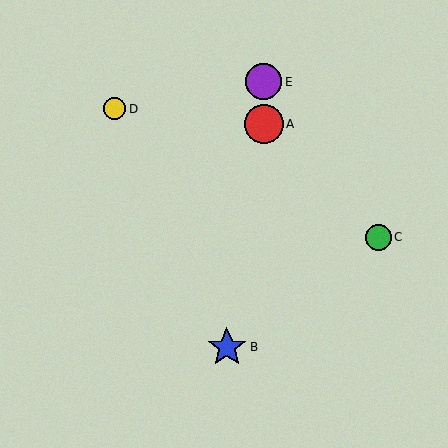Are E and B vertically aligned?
No, E is at x≈264 and B is at x≈227.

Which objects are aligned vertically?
Objects A, E are aligned vertically.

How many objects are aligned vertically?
2 objects (A, E) are aligned vertically.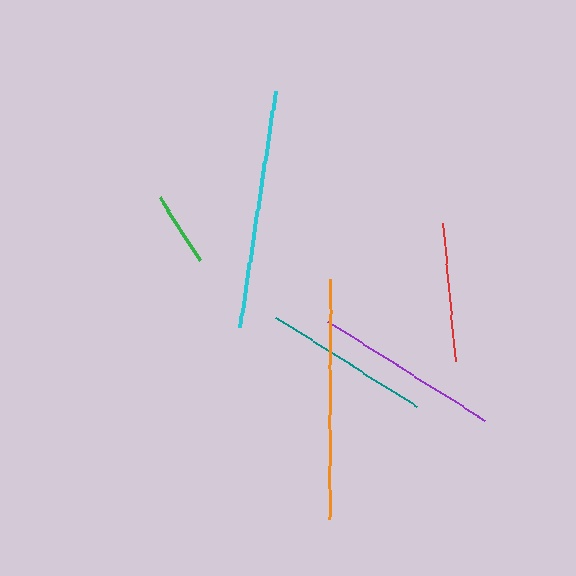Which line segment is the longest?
The orange line is the longest at approximately 240 pixels.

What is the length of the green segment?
The green segment is approximately 74 pixels long.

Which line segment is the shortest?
The green line is the shortest at approximately 74 pixels.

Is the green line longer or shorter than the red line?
The red line is longer than the green line.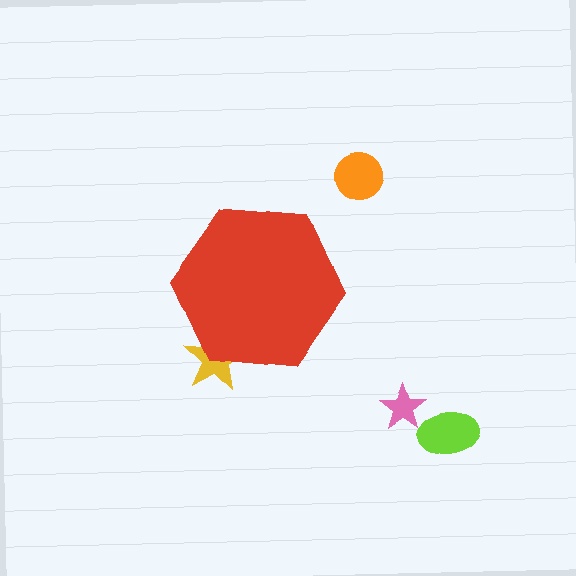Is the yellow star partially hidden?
Yes, the yellow star is partially hidden behind the red hexagon.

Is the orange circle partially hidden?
No, the orange circle is fully visible.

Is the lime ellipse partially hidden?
No, the lime ellipse is fully visible.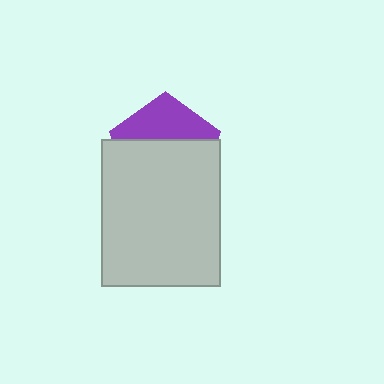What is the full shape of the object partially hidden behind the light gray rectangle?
The partially hidden object is a purple pentagon.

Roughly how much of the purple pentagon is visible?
A small part of it is visible (roughly 38%).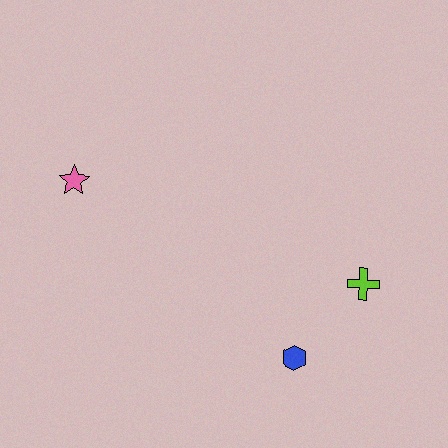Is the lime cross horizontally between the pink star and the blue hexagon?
No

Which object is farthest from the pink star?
The lime cross is farthest from the pink star.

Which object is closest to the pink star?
The blue hexagon is closest to the pink star.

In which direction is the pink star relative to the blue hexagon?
The pink star is to the left of the blue hexagon.